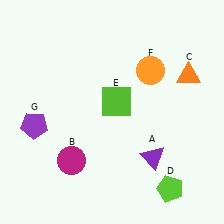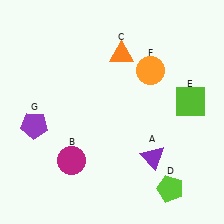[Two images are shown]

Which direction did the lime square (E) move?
The lime square (E) moved right.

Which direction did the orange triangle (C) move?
The orange triangle (C) moved left.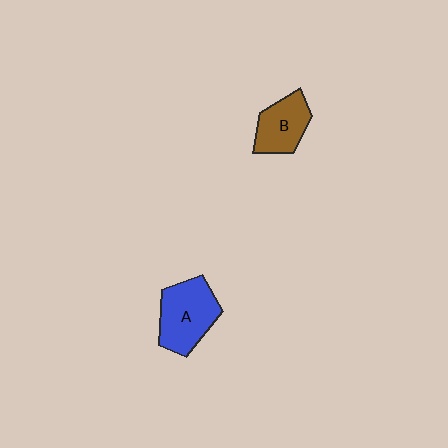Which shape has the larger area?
Shape A (blue).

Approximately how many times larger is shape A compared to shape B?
Approximately 1.4 times.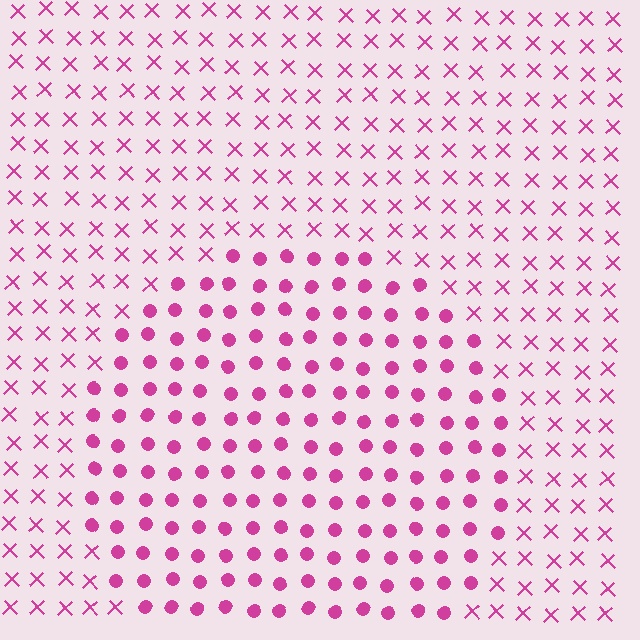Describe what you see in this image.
The image is filled with small magenta elements arranged in a uniform grid. A circle-shaped region contains circles, while the surrounding area contains X marks. The boundary is defined purely by the change in element shape.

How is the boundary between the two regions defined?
The boundary is defined by a change in element shape: circles inside vs. X marks outside. All elements share the same color and spacing.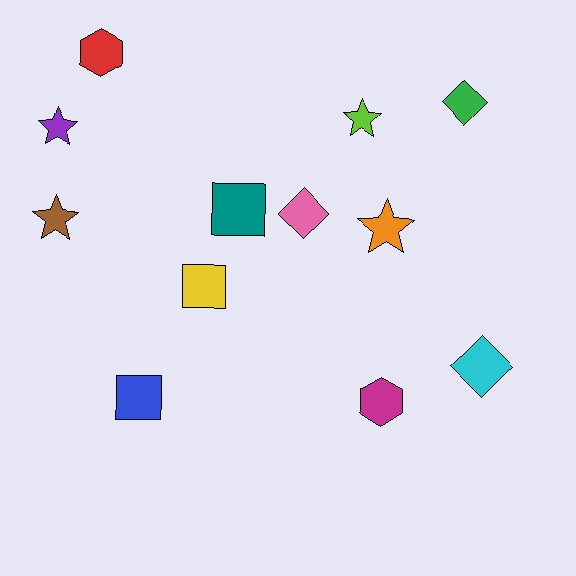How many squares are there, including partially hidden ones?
There are 3 squares.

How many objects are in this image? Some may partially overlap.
There are 12 objects.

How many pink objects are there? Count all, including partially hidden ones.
There is 1 pink object.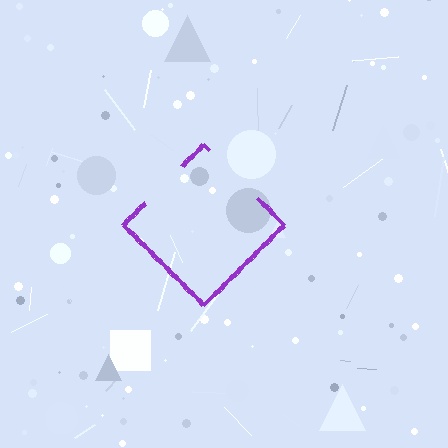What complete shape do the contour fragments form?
The contour fragments form a diamond.